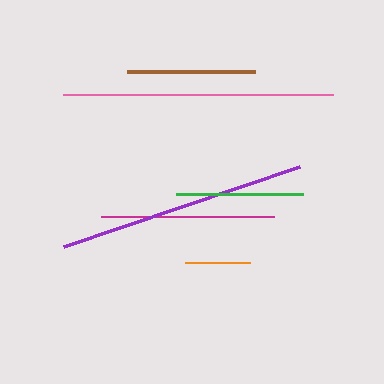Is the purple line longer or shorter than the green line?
The purple line is longer than the green line.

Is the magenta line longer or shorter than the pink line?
The pink line is longer than the magenta line.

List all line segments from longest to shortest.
From longest to shortest: pink, purple, magenta, brown, green, orange.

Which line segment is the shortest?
The orange line is the shortest at approximately 65 pixels.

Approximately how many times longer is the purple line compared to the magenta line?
The purple line is approximately 1.4 times the length of the magenta line.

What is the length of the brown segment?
The brown segment is approximately 128 pixels long.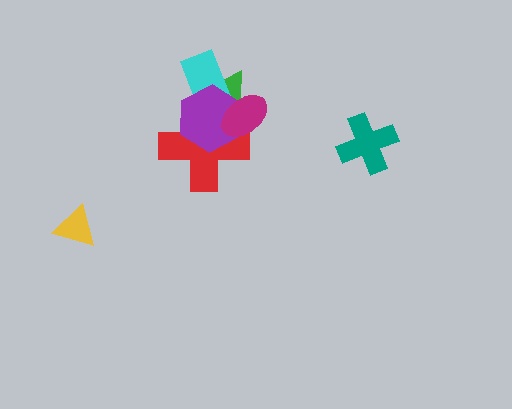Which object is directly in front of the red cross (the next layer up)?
The cyan rectangle is directly in front of the red cross.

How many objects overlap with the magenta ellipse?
3 objects overlap with the magenta ellipse.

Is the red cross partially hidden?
Yes, it is partially covered by another shape.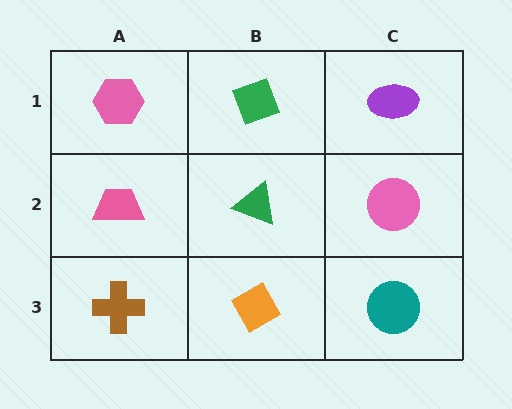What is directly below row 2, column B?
An orange diamond.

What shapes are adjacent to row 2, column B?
A green diamond (row 1, column B), an orange diamond (row 3, column B), a pink trapezoid (row 2, column A), a pink circle (row 2, column C).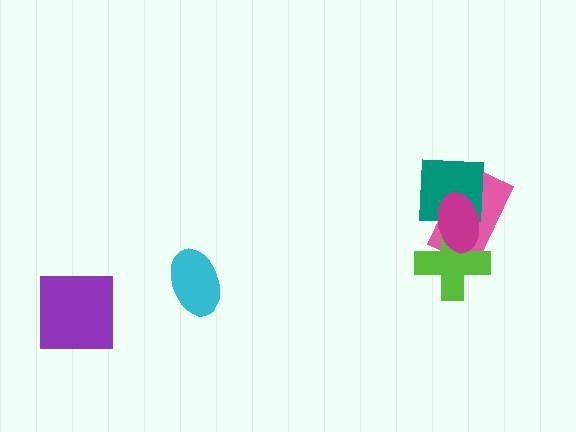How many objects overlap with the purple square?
0 objects overlap with the purple square.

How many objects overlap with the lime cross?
3 objects overlap with the lime cross.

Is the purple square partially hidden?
No, no other shape covers it.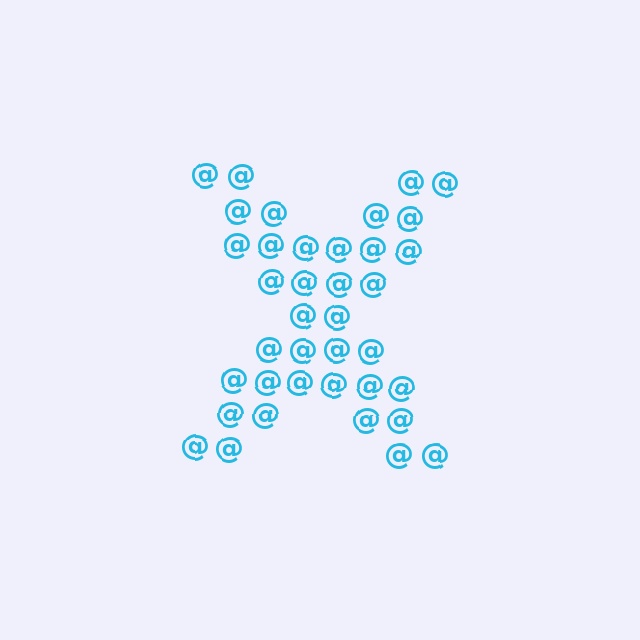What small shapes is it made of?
It is made of small at signs.